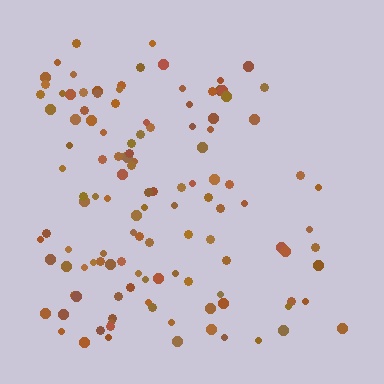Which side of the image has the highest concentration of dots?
The left.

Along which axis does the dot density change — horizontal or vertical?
Horizontal.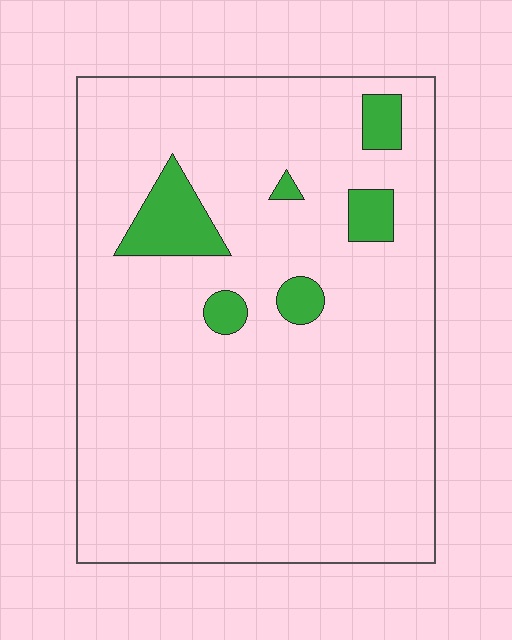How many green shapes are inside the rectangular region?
6.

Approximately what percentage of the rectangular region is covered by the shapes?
Approximately 10%.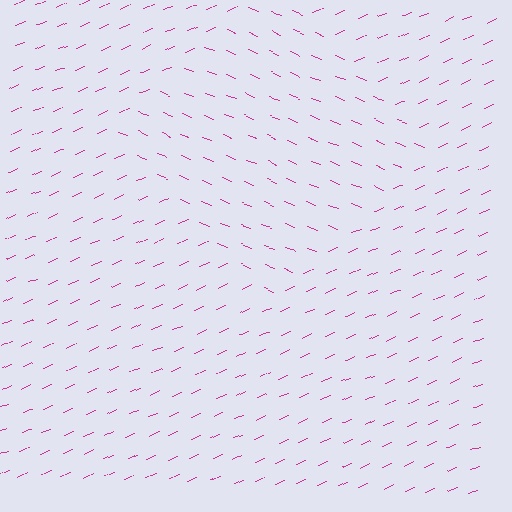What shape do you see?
I see a diamond.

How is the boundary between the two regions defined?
The boundary is defined purely by a change in line orientation (approximately 45 degrees difference). All lines are the same color and thickness.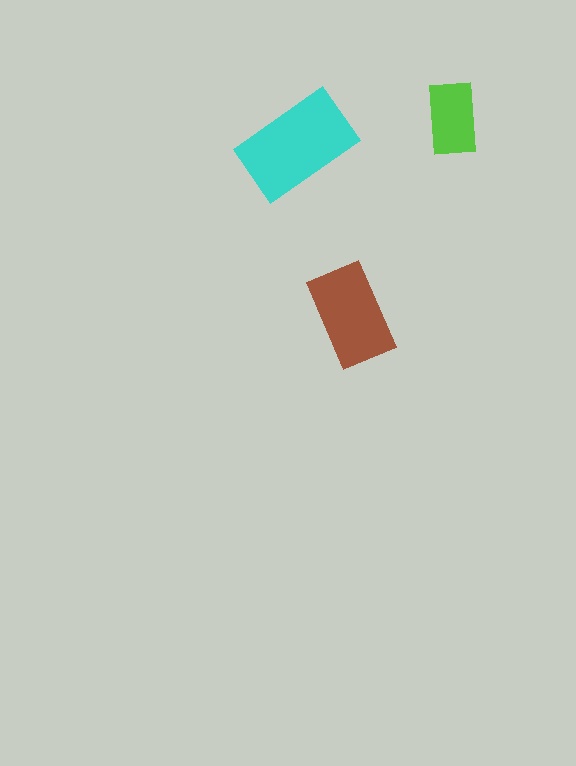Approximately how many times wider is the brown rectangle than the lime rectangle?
About 1.5 times wider.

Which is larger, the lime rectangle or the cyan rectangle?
The cyan one.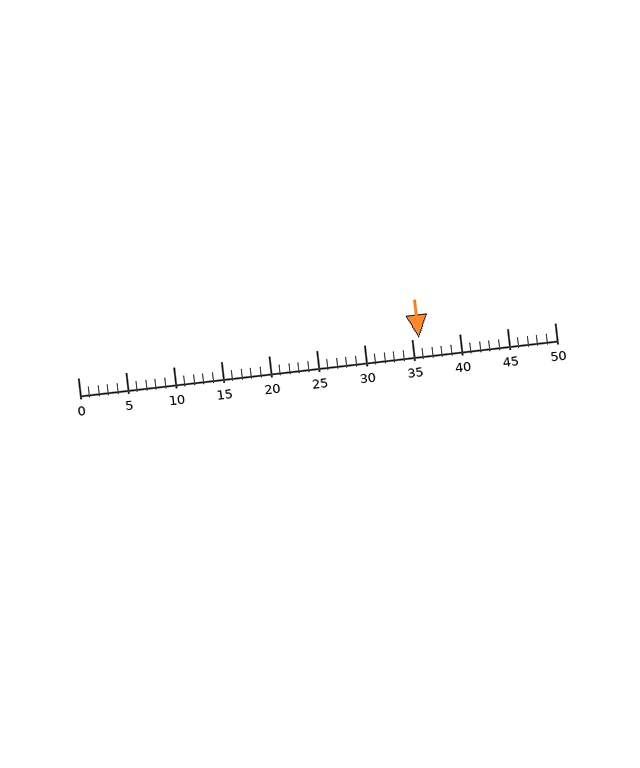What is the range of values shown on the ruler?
The ruler shows values from 0 to 50.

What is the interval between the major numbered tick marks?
The major tick marks are spaced 5 units apart.